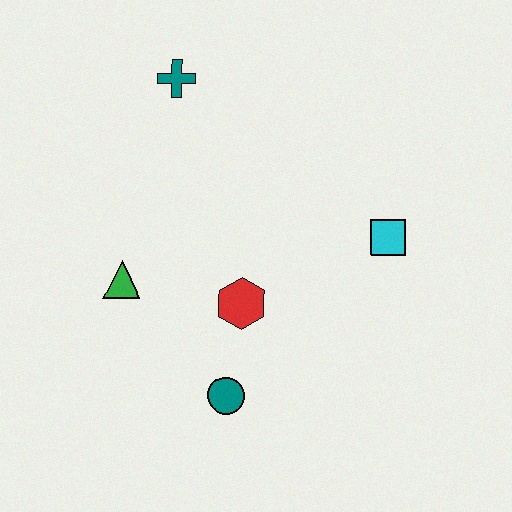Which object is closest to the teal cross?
The green triangle is closest to the teal cross.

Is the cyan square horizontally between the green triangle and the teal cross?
No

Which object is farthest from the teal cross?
The teal circle is farthest from the teal cross.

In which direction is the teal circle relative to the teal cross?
The teal circle is below the teal cross.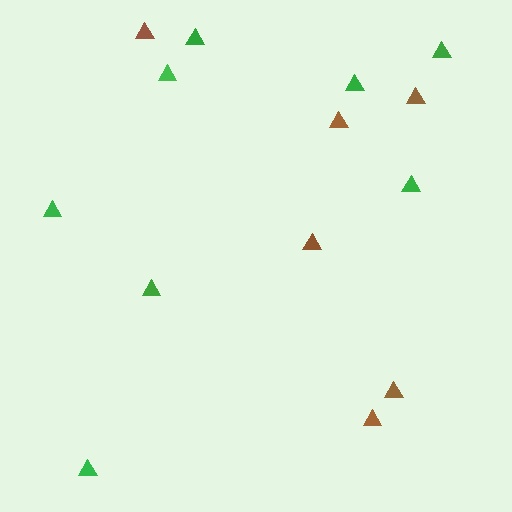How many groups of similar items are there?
There are 2 groups: one group of brown triangles (6) and one group of green triangles (8).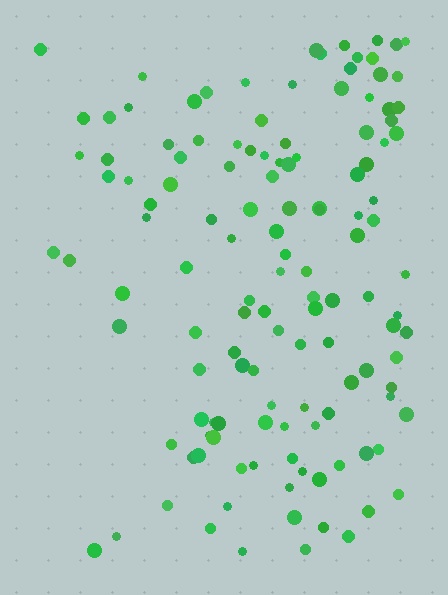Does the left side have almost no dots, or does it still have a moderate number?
Still a moderate number, just noticeably fewer than the right.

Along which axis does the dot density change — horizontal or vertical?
Horizontal.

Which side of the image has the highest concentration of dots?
The right.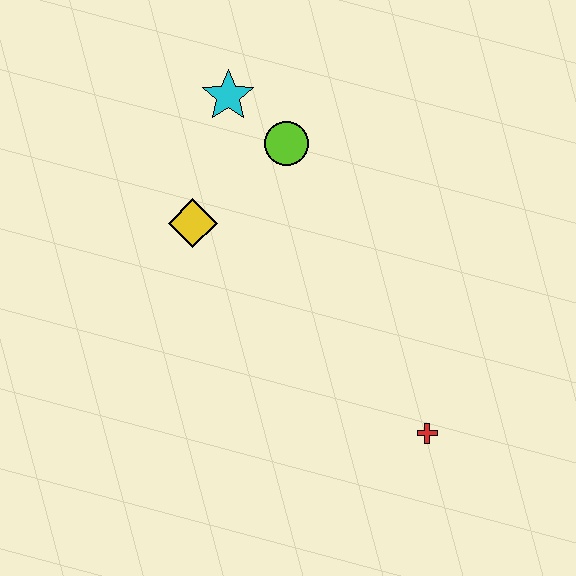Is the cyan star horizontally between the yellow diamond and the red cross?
Yes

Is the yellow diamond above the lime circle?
No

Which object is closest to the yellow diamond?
The lime circle is closest to the yellow diamond.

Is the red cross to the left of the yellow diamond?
No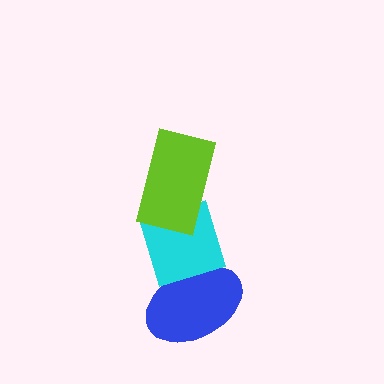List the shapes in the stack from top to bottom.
From top to bottom: the lime rectangle, the cyan diamond, the blue ellipse.